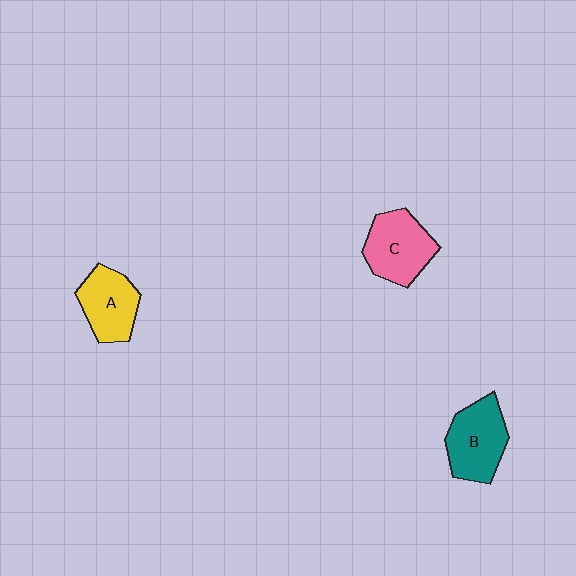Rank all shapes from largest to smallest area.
From largest to smallest: B (teal), C (pink), A (yellow).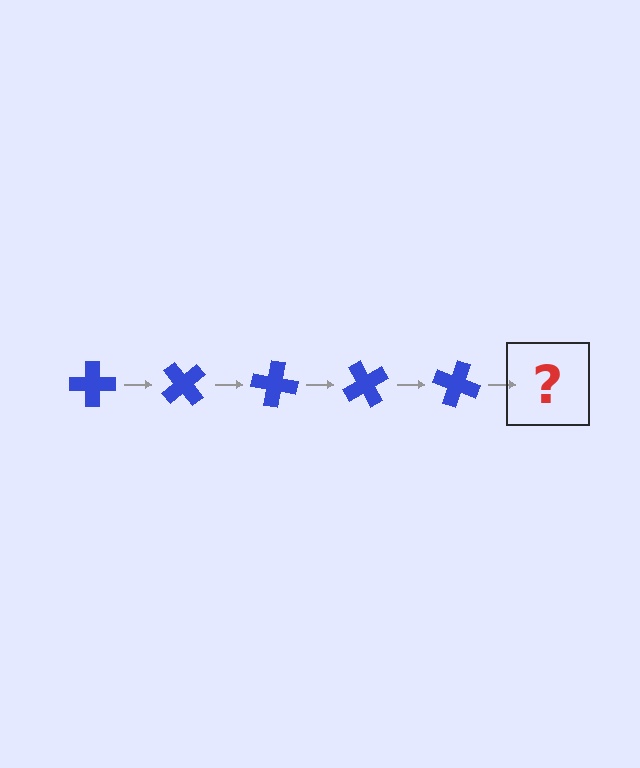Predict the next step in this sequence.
The next step is a blue cross rotated 250 degrees.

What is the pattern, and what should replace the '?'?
The pattern is that the cross rotates 50 degrees each step. The '?' should be a blue cross rotated 250 degrees.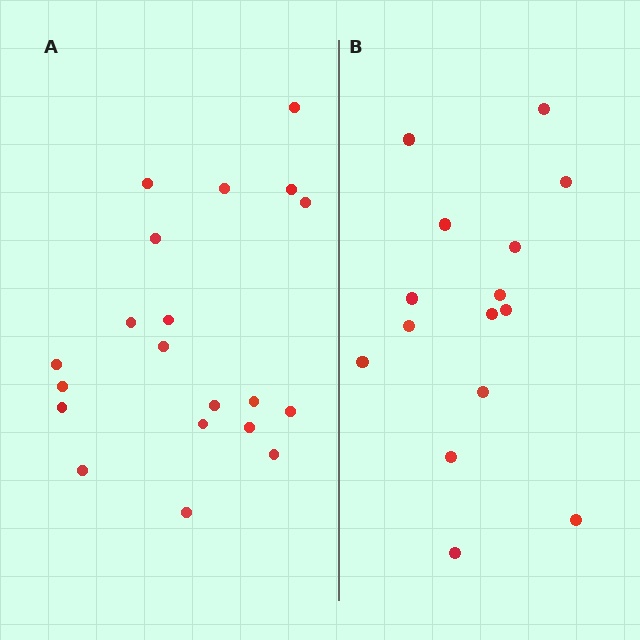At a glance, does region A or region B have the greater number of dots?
Region A (the left region) has more dots.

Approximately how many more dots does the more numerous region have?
Region A has about 5 more dots than region B.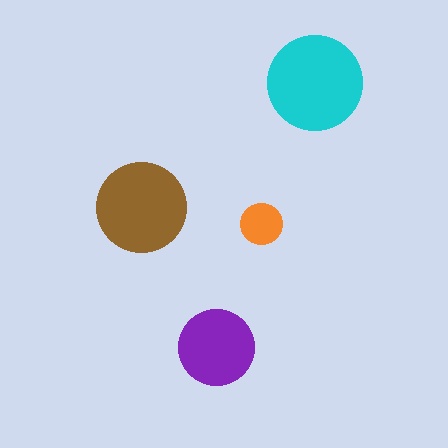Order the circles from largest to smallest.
the cyan one, the brown one, the purple one, the orange one.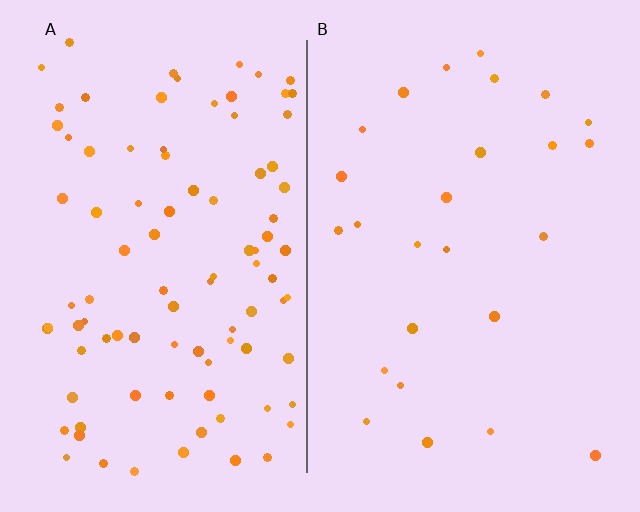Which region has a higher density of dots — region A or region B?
A (the left).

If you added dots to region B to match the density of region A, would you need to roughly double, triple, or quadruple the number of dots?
Approximately quadruple.